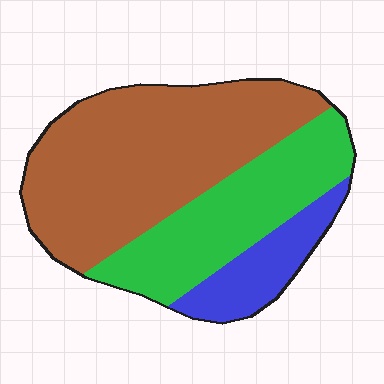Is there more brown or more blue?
Brown.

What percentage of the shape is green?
Green takes up between a sixth and a third of the shape.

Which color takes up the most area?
Brown, at roughly 55%.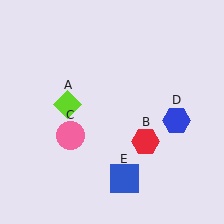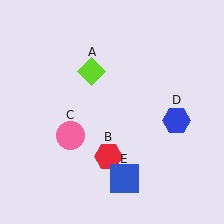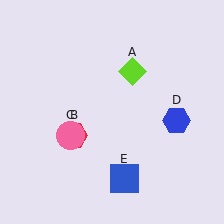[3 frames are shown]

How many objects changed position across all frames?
2 objects changed position: lime diamond (object A), red hexagon (object B).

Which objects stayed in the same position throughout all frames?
Pink circle (object C) and blue hexagon (object D) and blue square (object E) remained stationary.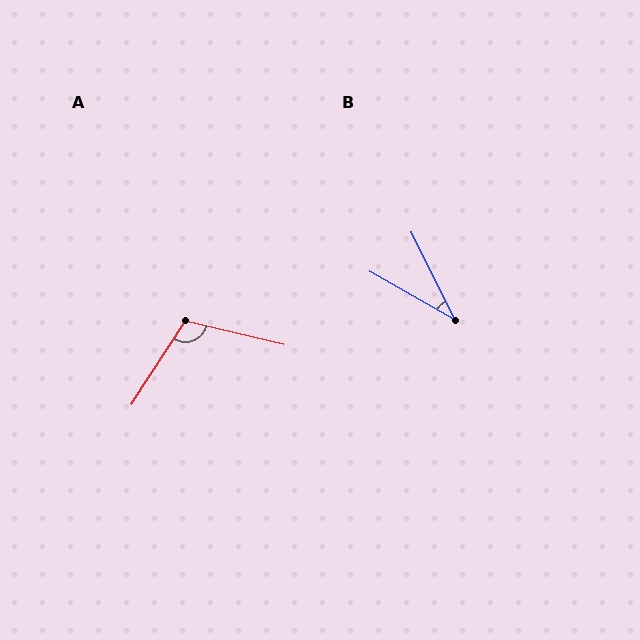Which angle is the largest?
A, at approximately 110 degrees.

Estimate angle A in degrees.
Approximately 110 degrees.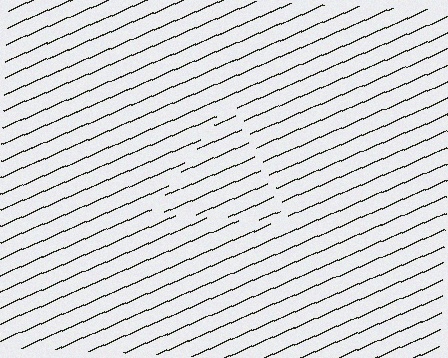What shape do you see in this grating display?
An illusory triangle. The interior of the shape contains the same grating, shifted by half a period — the contour is defined by the phase discontinuity where line-ends from the inner and outer gratings abut.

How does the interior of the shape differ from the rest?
The interior of the shape contains the same grating, shifted by half a period — the contour is defined by the phase discontinuity where line-ends from the inner and outer gratings abut.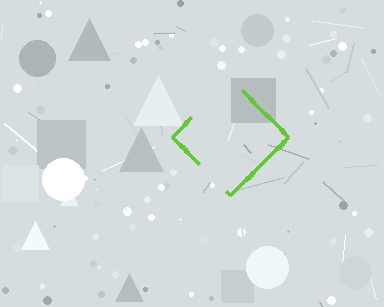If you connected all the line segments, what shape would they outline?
They would outline a diamond.